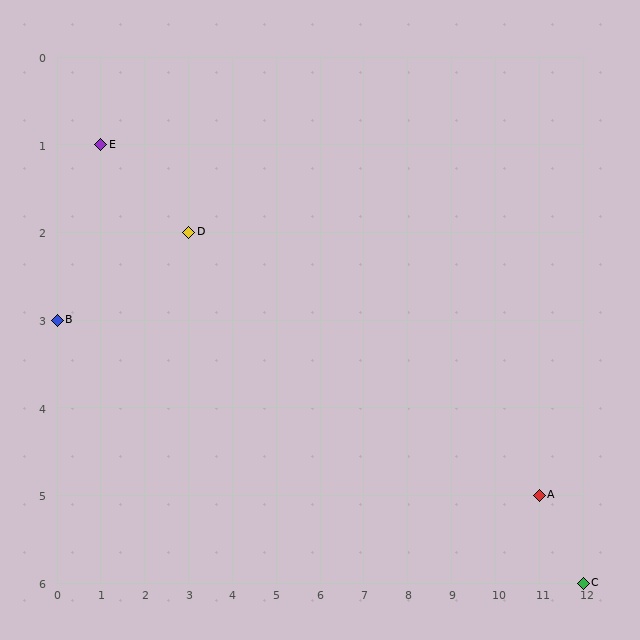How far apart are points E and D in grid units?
Points E and D are 2 columns and 1 row apart (about 2.2 grid units diagonally).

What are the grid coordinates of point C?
Point C is at grid coordinates (12, 6).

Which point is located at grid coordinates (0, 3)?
Point B is at (0, 3).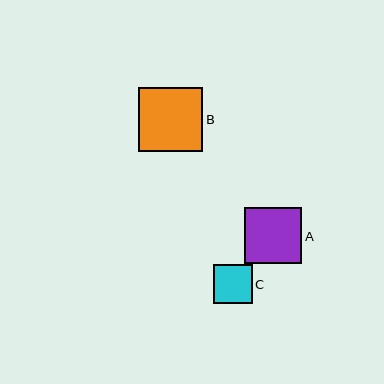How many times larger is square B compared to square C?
Square B is approximately 1.7 times the size of square C.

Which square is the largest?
Square B is the largest with a size of approximately 64 pixels.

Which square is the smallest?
Square C is the smallest with a size of approximately 39 pixels.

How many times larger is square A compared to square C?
Square A is approximately 1.5 times the size of square C.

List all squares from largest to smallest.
From largest to smallest: B, A, C.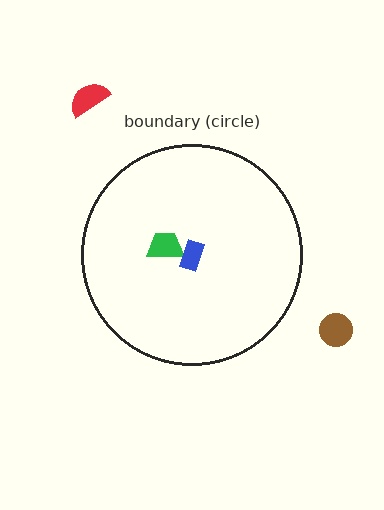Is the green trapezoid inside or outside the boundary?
Inside.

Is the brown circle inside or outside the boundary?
Outside.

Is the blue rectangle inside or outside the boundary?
Inside.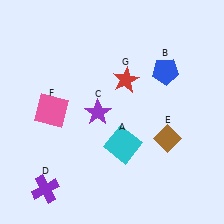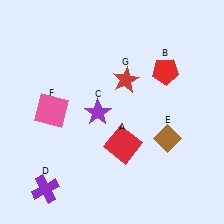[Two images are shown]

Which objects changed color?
A changed from cyan to red. B changed from blue to red.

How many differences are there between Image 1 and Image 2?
There are 2 differences between the two images.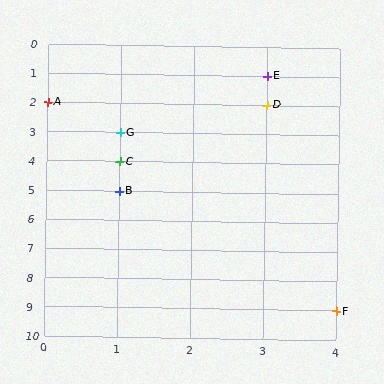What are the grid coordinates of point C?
Point C is at grid coordinates (1, 4).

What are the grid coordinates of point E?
Point E is at grid coordinates (3, 1).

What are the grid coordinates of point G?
Point G is at grid coordinates (1, 3).